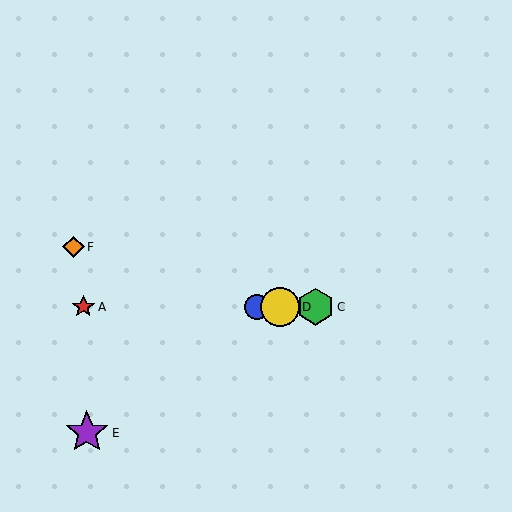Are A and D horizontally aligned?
Yes, both are at y≈307.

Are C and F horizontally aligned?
No, C is at y≈307 and F is at y≈247.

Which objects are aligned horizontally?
Objects A, B, C, D are aligned horizontally.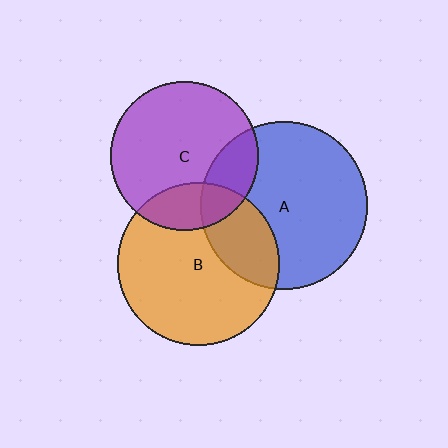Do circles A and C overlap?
Yes.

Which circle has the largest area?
Circle A (blue).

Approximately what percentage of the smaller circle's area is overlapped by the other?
Approximately 20%.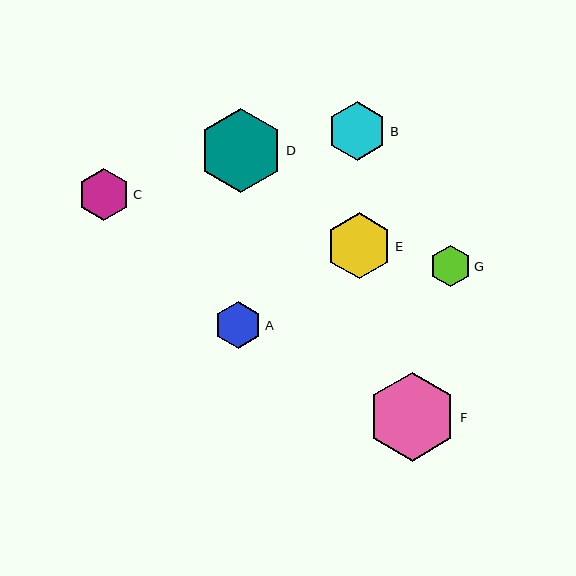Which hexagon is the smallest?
Hexagon G is the smallest with a size of approximately 41 pixels.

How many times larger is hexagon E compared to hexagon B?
Hexagon E is approximately 1.1 times the size of hexagon B.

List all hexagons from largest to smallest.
From largest to smallest: F, D, E, B, C, A, G.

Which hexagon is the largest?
Hexagon F is the largest with a size of approximately 89 pixels.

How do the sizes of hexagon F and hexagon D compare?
Hexagon F and hexagon D are approximately the same size.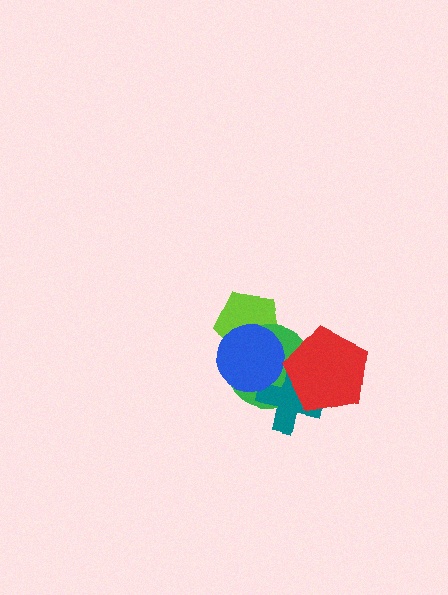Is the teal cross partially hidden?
Yes, it is partially covered by another shape.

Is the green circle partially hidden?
Yes, it is partially covered by another shape.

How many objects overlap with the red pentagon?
2 objects overlap with the red pentagon.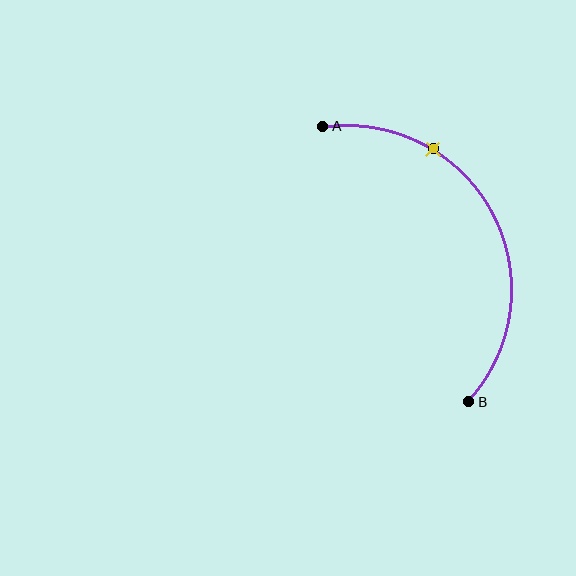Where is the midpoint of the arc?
The arc midpoint is the point on the curve farthest from the straight line joining A and B. It sits to the right of that line.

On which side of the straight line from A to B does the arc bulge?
The arc bulges to the right of the straight line connecting A and B.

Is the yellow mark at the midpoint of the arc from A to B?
No. The yellow mark lies on the arc but is closer to endpoint A. The arc midpoint would be at the point on the curve equidistant along the arc from both A and B.